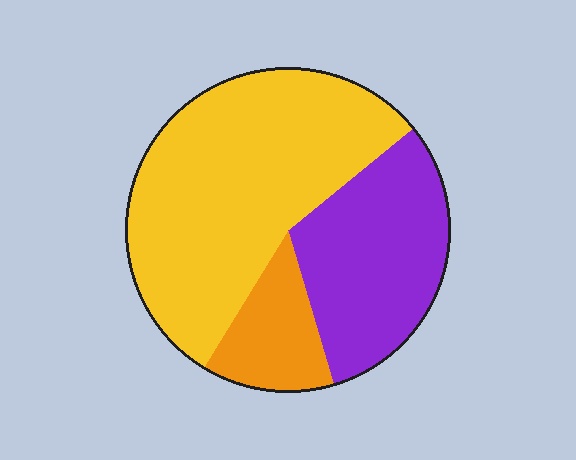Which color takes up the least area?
Orange, at roughly 15%.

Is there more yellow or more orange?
Yellow.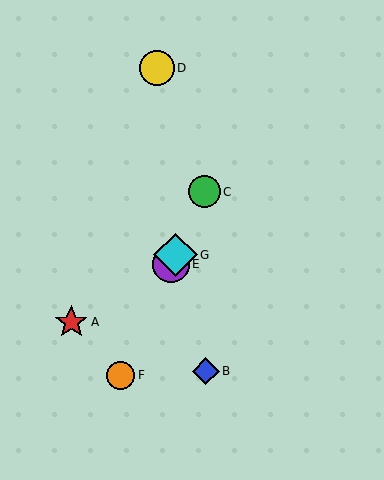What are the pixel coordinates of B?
Object B is at (206, 371).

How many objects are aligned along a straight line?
4 objects (C, E, F, G) are aligned along a straight line.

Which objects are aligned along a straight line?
Objects C, E, F, G are aligned along a straight line.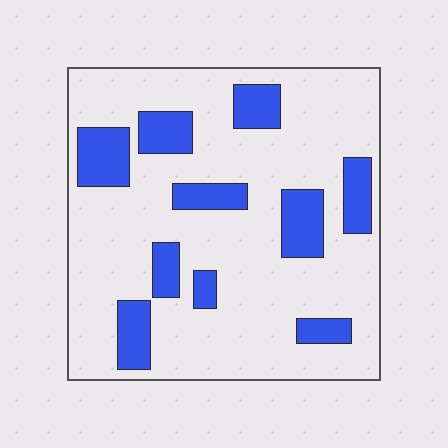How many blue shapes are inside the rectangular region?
10.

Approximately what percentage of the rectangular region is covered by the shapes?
Approximately 20%.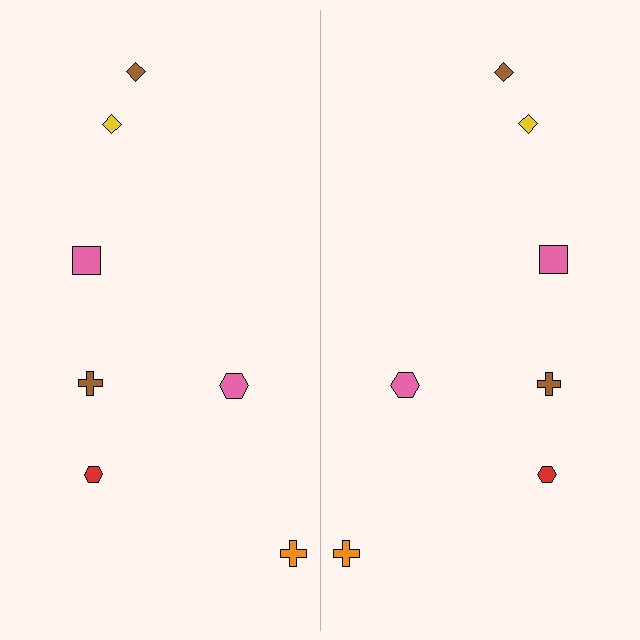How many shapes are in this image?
There are 14 shapes in this image.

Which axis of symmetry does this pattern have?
The pattern has a vertical axis of symmetry running through the center of the image.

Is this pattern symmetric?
Yes, this pattern has bilateral (reflection) symmetry.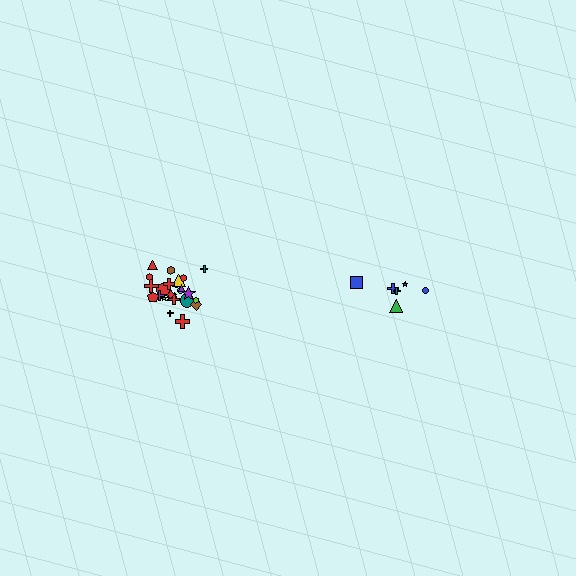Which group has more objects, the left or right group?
The left group.